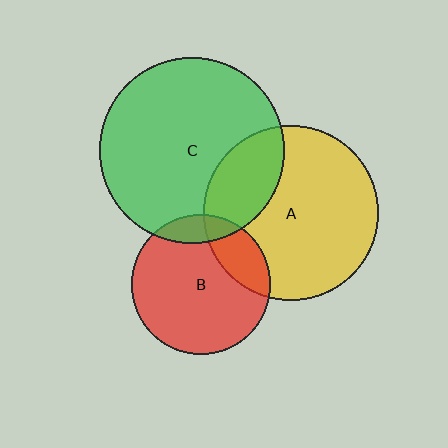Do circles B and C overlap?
Yes.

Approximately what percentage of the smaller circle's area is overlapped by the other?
Approximately 10%.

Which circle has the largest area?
Circle C (green).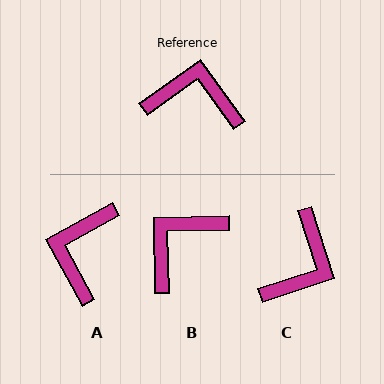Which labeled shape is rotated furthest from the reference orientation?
C, about 108 degrees away.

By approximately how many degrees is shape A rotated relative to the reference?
Approximately 83 degrees counter-clockwise.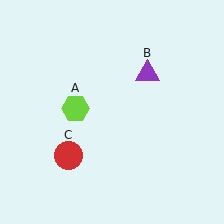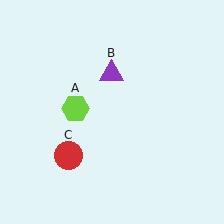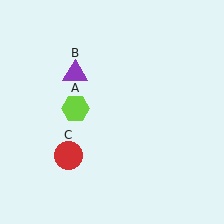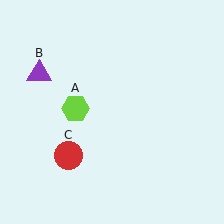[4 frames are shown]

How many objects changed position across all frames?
1 object changed position: purple triangle (object B).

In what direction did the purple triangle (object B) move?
The purple triangle (object B) moved left.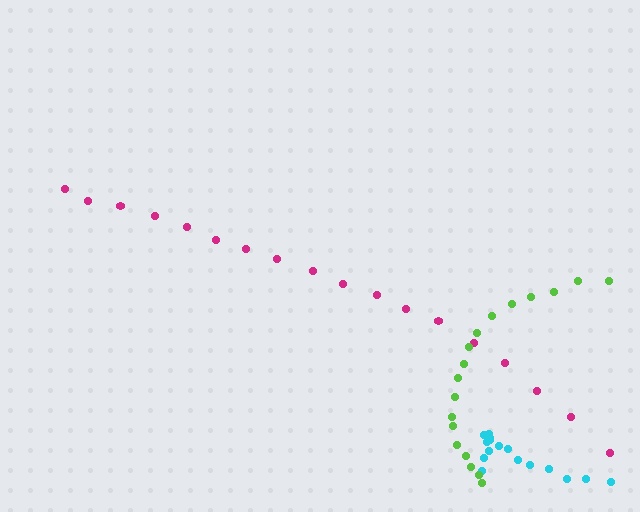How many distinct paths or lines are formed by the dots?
There are 3 distinct paths.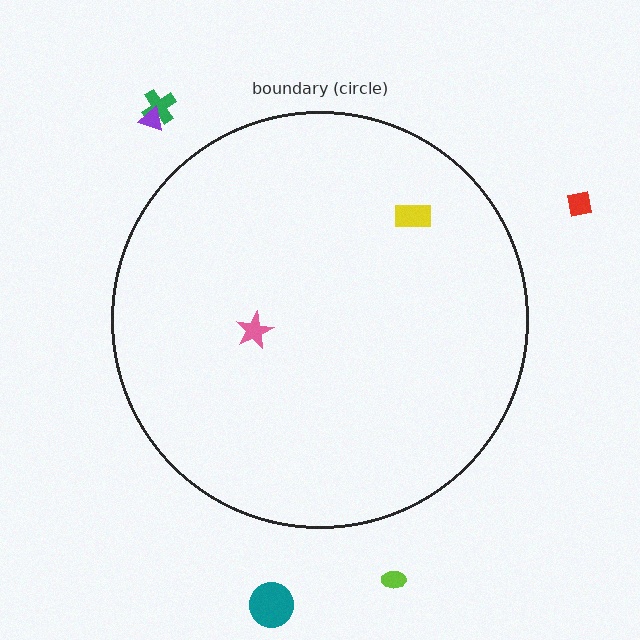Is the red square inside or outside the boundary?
Outside.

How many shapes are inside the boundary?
2 inside, 5 outside.